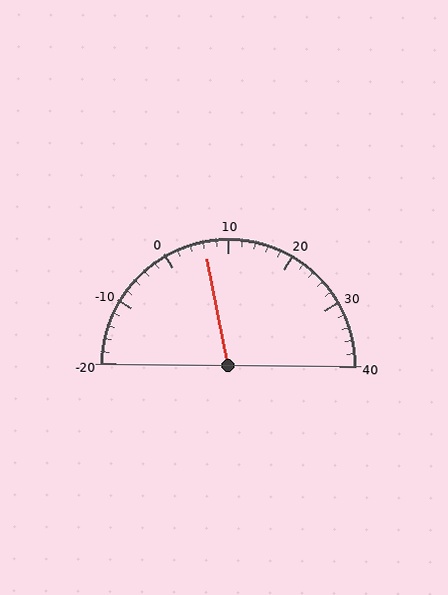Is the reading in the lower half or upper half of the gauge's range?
The reading is in the lower half of the range (-20 to 40).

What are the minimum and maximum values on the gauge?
The gauge ranges from -20 to 40.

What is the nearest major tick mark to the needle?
The nearest major tick mark is 10.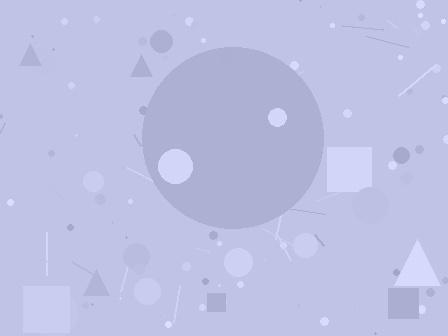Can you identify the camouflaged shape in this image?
The camouflaged shape is a circle.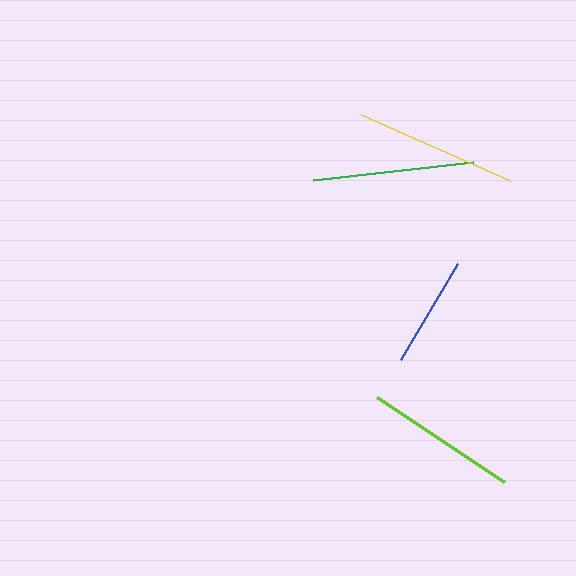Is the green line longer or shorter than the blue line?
The green line is longer than the blue line.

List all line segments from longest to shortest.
From longest to shortest: yellow, green, lime, blue.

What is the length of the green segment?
The green segment is approximately 161 pixels long.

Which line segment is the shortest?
The blue line is the shortest at approximately 111 pixels.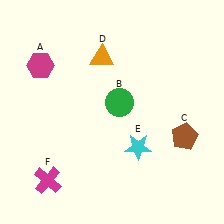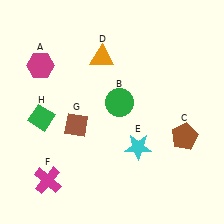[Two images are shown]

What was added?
A brown diamond (G), a green diamond (H) were added in Image 2.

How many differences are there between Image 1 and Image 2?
There are 2 differences between the two images.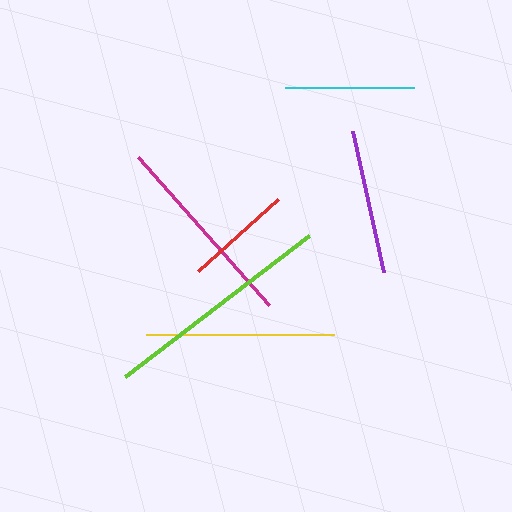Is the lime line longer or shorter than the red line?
The lime line is longer than the red line.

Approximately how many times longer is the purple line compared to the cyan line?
The purple line is approximately 1.1 times the length of the cyan line.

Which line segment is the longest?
The lime line is the longest at approximately 232 pixels.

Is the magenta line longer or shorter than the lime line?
The lime line is longer than the magenta line.